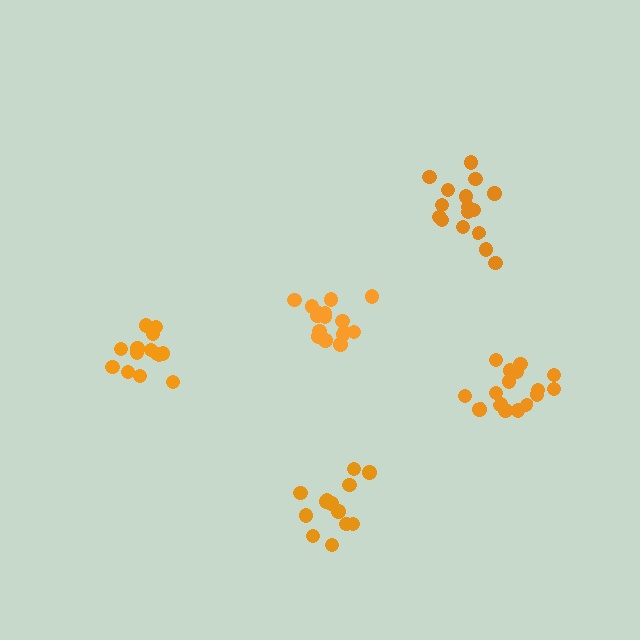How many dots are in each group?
Group 1: 16 dots, Group 2: 16 dots, Group 3: 16 dots, Group 4: 14 dots, Group 5: 14 dots (76 total).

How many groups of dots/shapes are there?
There are 5 groups.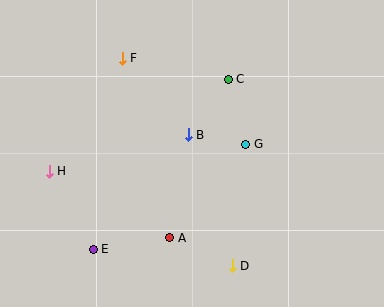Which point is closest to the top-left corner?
Point F is closest to the top-left corner.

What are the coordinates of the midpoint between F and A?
The midpoint between F and A is at (146, 148).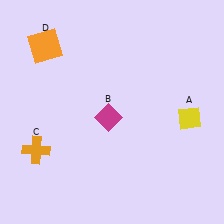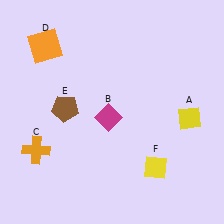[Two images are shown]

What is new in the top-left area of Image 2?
A brown pentagon (E) was added in the top-left area of Image 2.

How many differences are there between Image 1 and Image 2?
There are 2 differences between the two images.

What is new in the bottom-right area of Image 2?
A yellow diamond (F) was added in the bottom-right area of Image 2.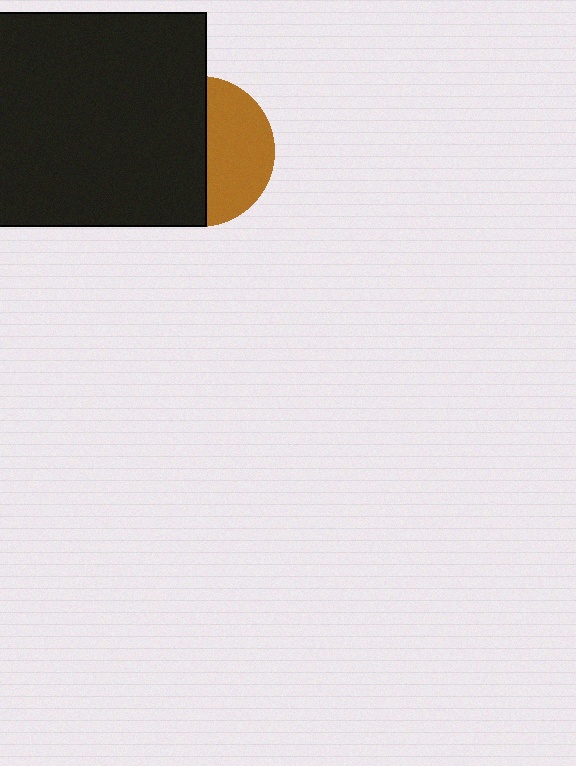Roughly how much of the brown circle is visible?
A small part of it is visible (roughly 43%).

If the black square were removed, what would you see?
You would see the complete brown circle.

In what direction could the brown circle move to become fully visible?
The brown circle could move right. That would shift it out from behind the black square entirely.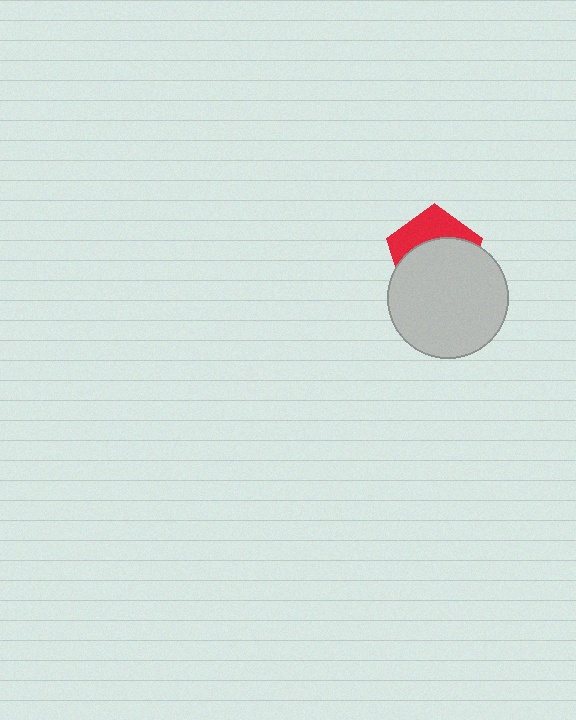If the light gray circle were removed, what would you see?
You would see the complete red pentagon.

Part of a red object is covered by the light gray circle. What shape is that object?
It is a pentagon.